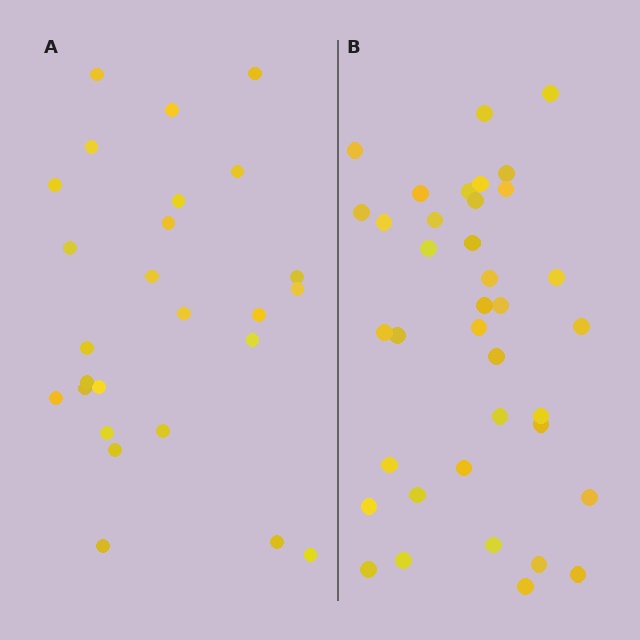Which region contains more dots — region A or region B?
Region B (the right region) has more dots.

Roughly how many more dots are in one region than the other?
Region B has roughly 12 or so more dots than region A.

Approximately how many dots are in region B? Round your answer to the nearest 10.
About 40 dots. (The exact count is 37, which rounds to 40.)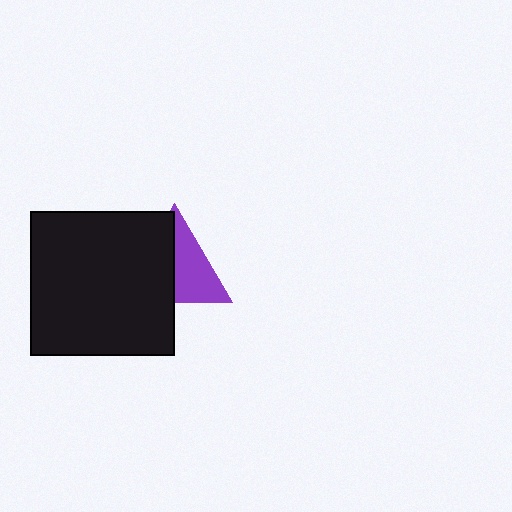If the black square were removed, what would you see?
You would see the complete purple triangle.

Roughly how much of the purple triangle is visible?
About half of it is visible (roughly 49%).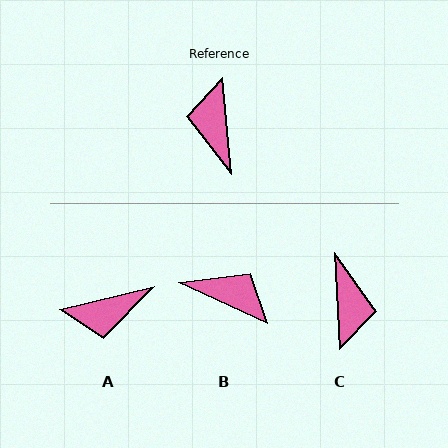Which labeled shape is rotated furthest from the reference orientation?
C, about 178 degrees away.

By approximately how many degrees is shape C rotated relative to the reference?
Approximately 178 degrees counter-clockwise.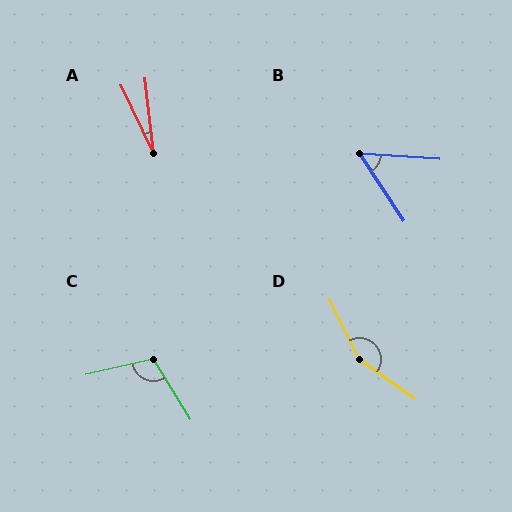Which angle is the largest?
D, at approximately 152 degrees.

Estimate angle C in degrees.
Approximately 109 degrees.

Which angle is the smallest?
A, at approximately 19 degrees.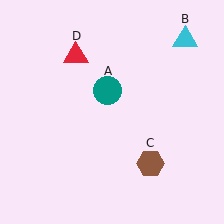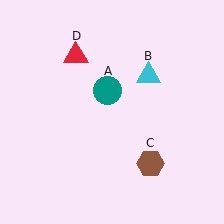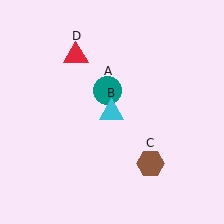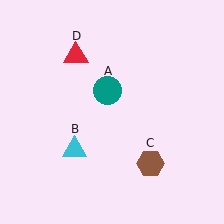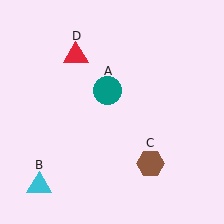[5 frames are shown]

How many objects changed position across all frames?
1 object changed position: cyan triangle (object B).